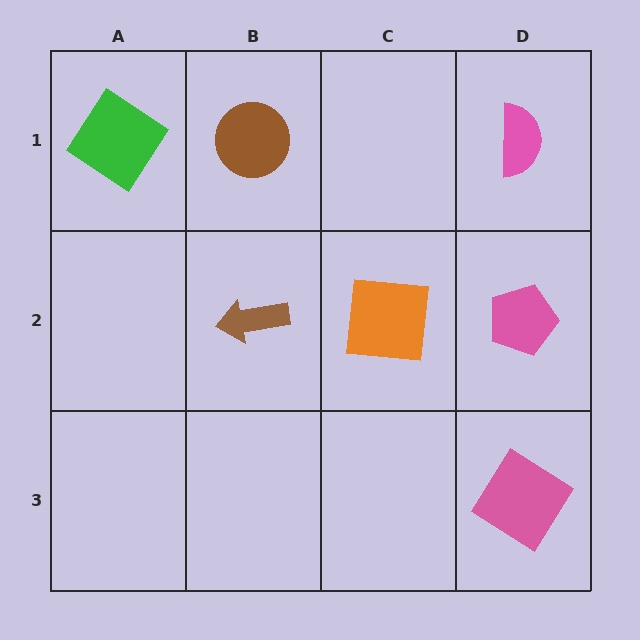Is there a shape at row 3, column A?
No, that cell is empty.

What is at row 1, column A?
A green diamond.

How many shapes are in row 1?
3 shapes.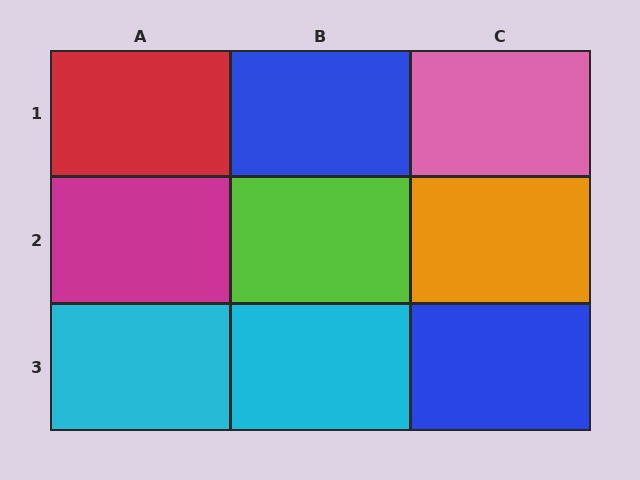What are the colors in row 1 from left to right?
Red, blue, pink.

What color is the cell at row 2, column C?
Orange.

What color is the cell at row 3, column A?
Cyan.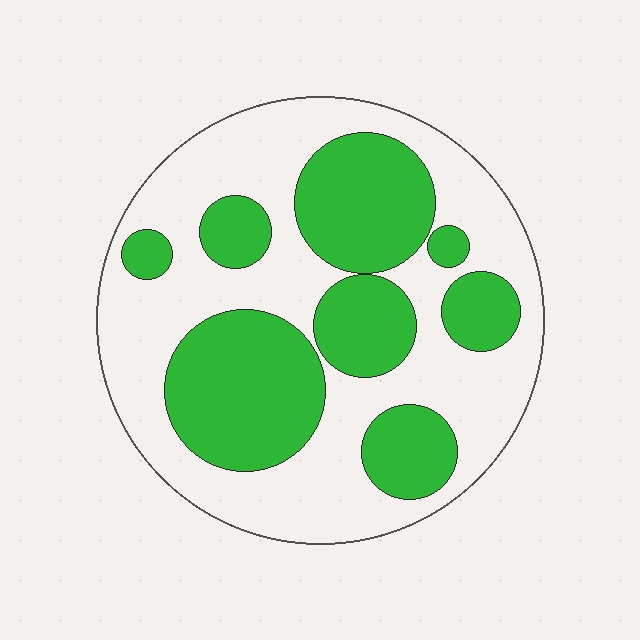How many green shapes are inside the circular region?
8.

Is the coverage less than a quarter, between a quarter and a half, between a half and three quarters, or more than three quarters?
Between a quarter and a half.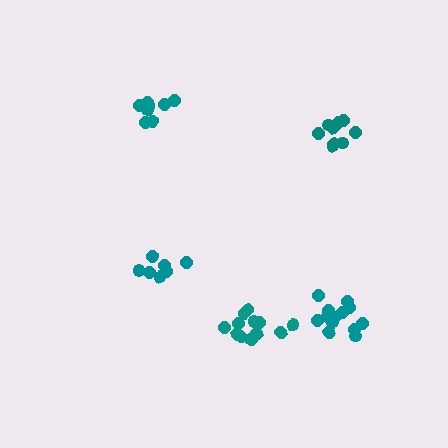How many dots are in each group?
Group 1: 10 dots, Group 2: 10 dots, Group 3: 13 dots, Group 4: 7 dots, Group 5: 13 dots (53 total).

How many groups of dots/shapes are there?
There are 5 groups.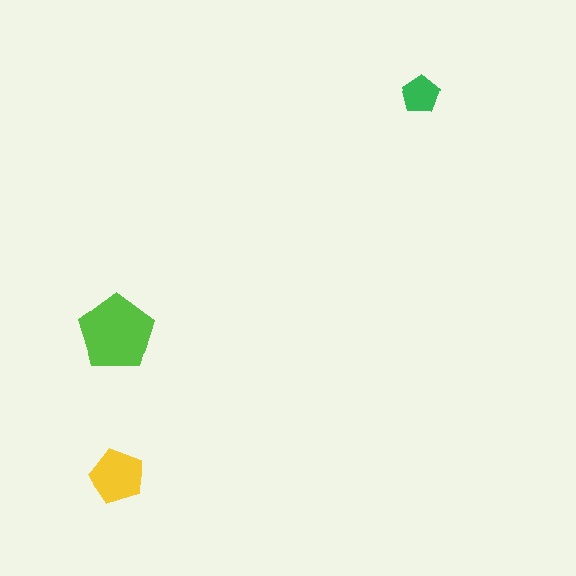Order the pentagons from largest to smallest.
the lime one, the yellow one, the green one.